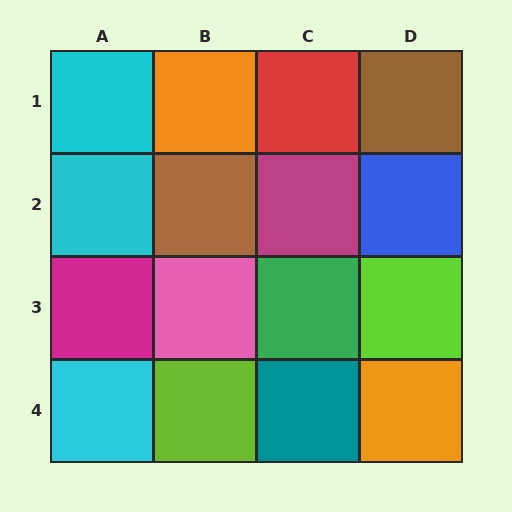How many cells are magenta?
2 cells are magenta.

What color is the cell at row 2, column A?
Cyan.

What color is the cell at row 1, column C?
Red.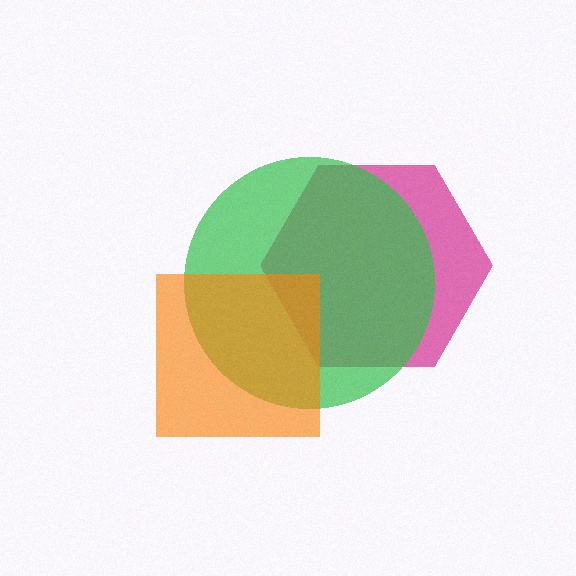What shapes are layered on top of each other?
The layered shapes are: a magenta hexagon, a green circle, an orange square.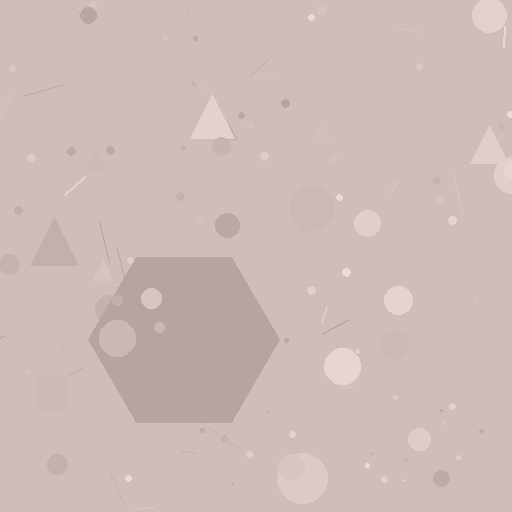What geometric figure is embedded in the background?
A hexagon is embedded in the background.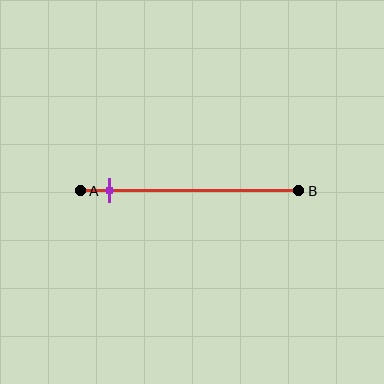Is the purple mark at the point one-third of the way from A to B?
No, the mark is at about 15% from A, not at the 33% one-third point.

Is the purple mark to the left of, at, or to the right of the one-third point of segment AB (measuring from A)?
The purple mark is to the left of the one-third point of segment AB.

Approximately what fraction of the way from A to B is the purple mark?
The purple mark is approximately 15% of the way from A to B.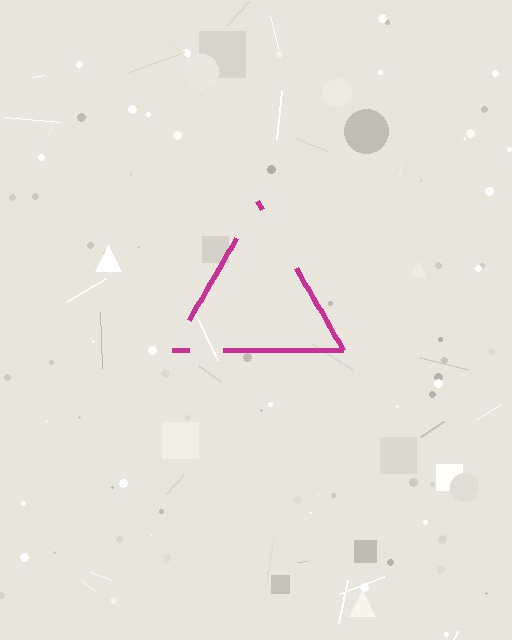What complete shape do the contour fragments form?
The contour fragments form a triangle.